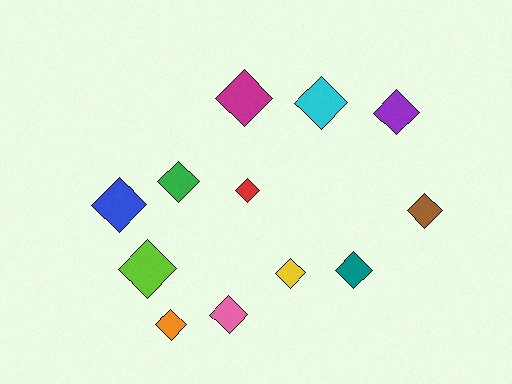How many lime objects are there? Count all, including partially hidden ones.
There is 1 lime object.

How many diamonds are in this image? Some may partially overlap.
There are 12 diamonds.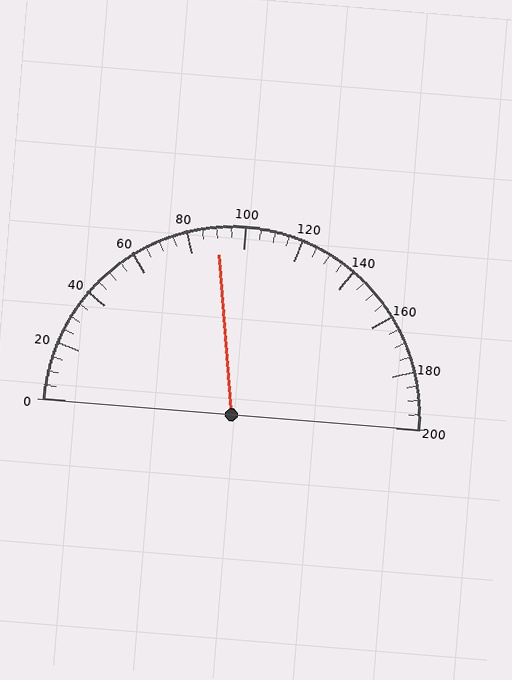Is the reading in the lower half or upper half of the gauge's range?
The reading is in the lower half of the range (0 to 200).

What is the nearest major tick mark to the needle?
The nearest major tick mark is 80.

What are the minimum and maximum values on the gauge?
The gauge ranges from 0 to 200.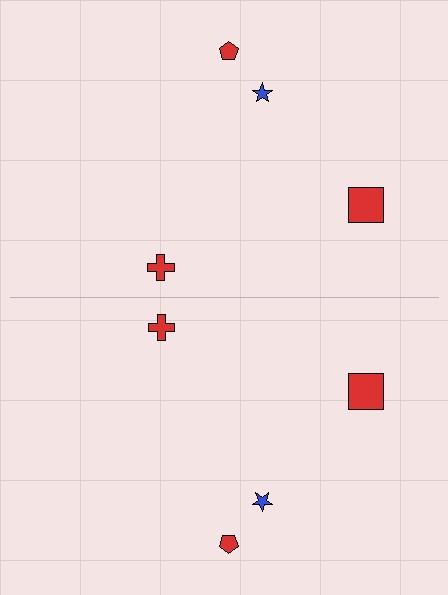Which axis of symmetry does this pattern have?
The pattern has a horizontal axis of symmetry running through the center of the image.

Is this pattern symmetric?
Yes, this pattern has bilateral (reflection) symmetry.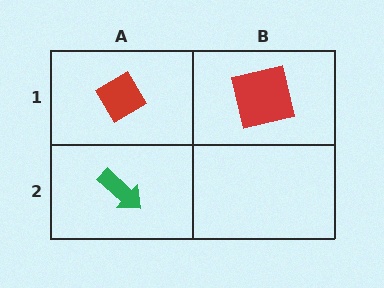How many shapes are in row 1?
2 shapes.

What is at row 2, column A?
A green arrow.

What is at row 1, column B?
A red square.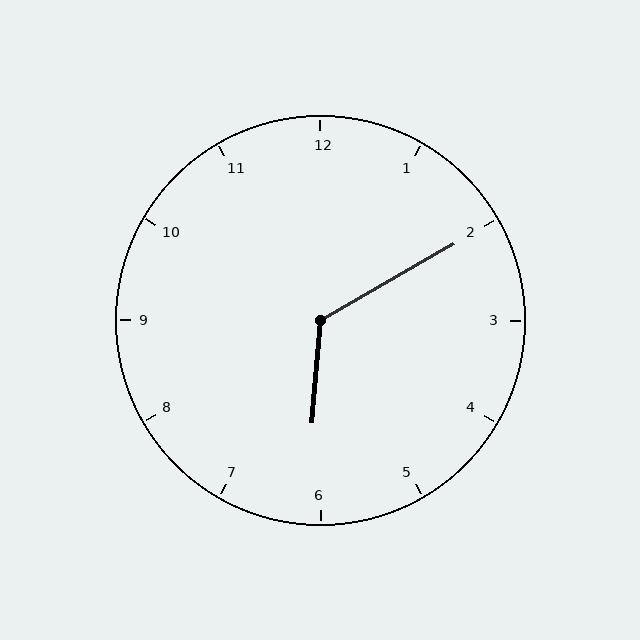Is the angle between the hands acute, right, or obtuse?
It is obtuse.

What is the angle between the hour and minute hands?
Approximately 125 degrees.